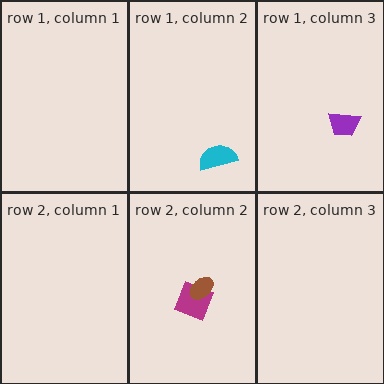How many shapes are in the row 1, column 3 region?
1.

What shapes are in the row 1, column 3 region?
The purple trapezoid.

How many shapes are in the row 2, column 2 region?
2.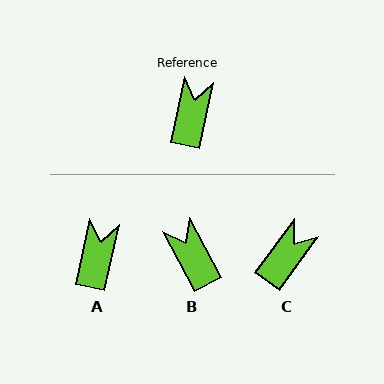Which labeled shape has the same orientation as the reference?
A.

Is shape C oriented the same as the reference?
No, it is off by about 23 degrees.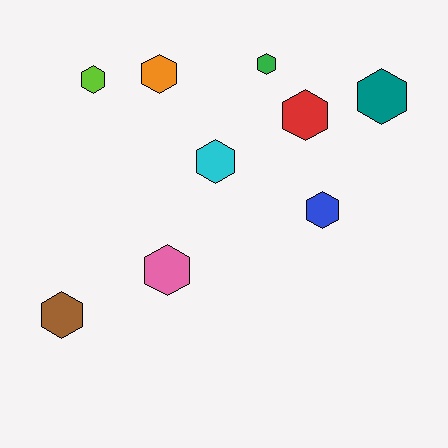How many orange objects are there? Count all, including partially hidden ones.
There is 1 orange object.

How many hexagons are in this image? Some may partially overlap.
There are 9 hexagons.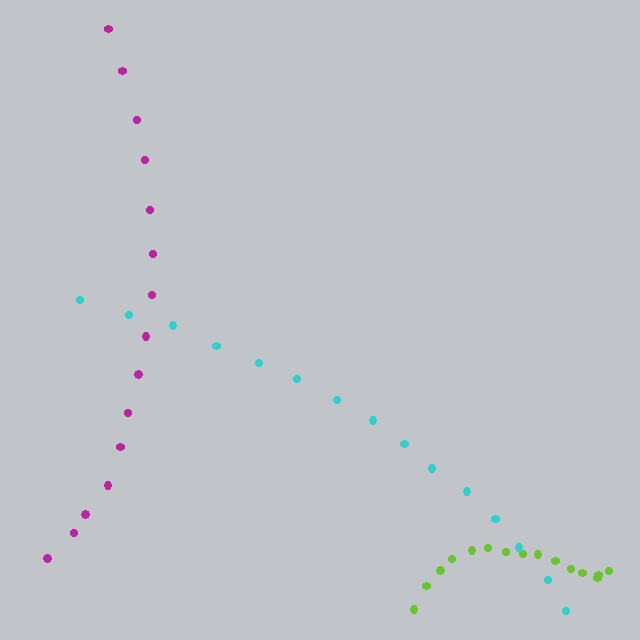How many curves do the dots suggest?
There are 3 distinct paths.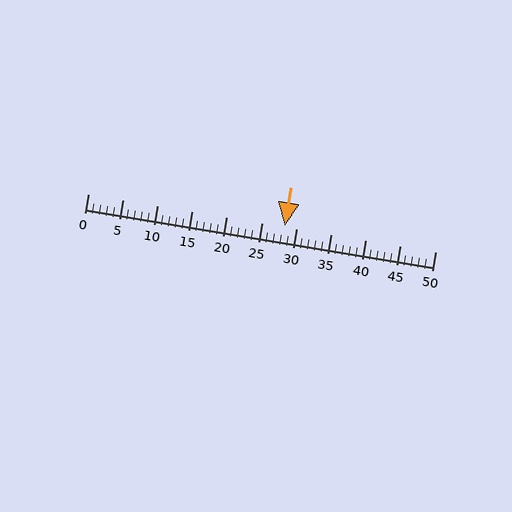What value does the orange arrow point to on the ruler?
The orange arrow points to approximately 28.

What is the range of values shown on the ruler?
The ruler shows values from 0 to 50.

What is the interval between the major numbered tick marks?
The major tick marks are spaced 5 units apart.